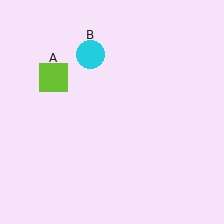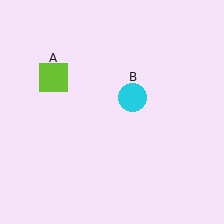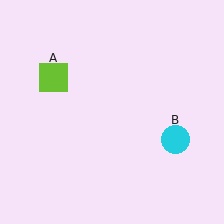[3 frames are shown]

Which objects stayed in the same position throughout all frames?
Lime square (object A) remained stationary.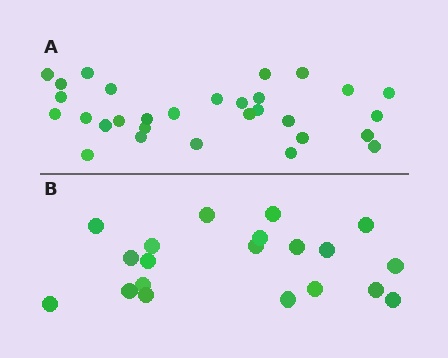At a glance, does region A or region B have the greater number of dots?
Region A (the top region) has more dots.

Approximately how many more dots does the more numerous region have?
Region A has roughly 10 or so more dots than region B.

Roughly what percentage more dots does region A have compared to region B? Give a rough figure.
About 50% more.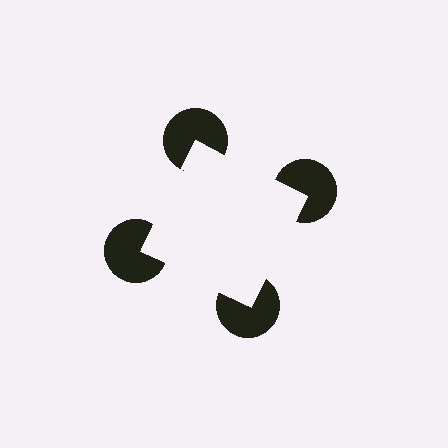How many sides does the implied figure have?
4 sides.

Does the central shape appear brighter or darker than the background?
It typically appears slightly brighter than the background, even though no actual brightness change is drawn.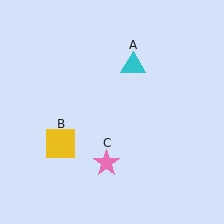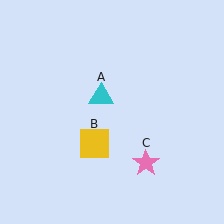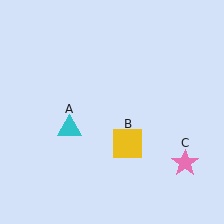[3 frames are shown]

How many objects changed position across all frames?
3 objects changed position: cyan triangle (object A), yellow square (object B), pink star (object C).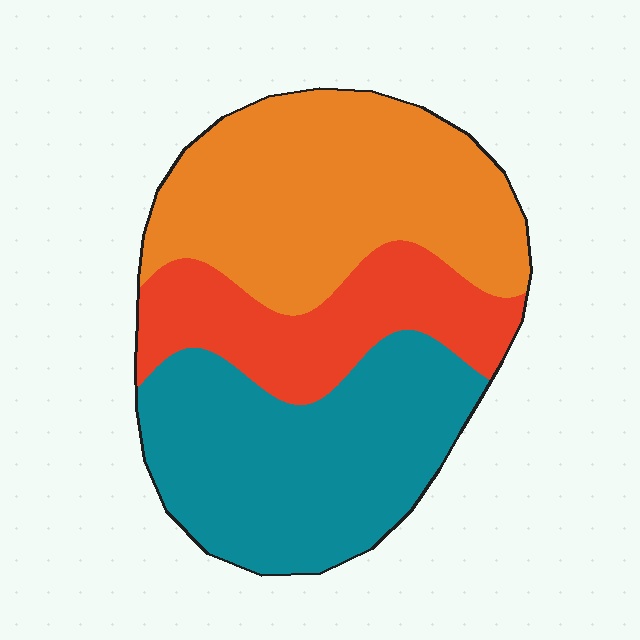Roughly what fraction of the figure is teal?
Teal takes up about three eighths (3/8) of the figure.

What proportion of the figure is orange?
Orange takes up about two fifths (2/5) of the figure.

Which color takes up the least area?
Red, at roughly 20%.